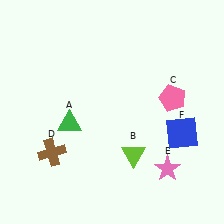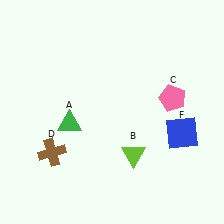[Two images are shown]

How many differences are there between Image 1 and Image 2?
There is 1 difference between the two images.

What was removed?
The pink star (E) was removed in Image 2.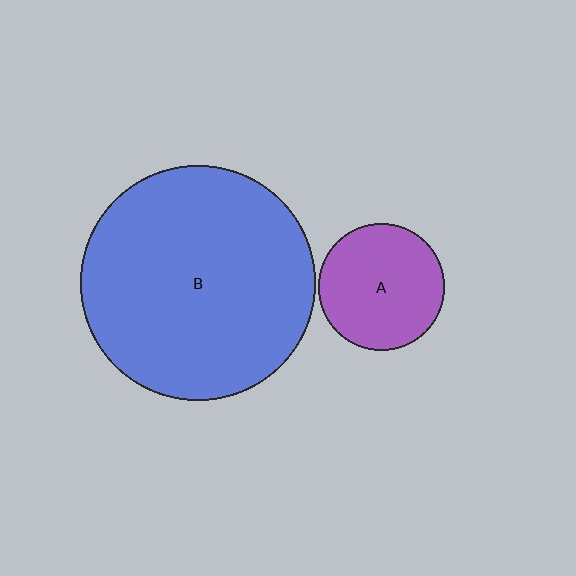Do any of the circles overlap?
No, none of the circles overlap.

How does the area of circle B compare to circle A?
Approximately 3.4 times.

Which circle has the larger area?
Circle B (blue).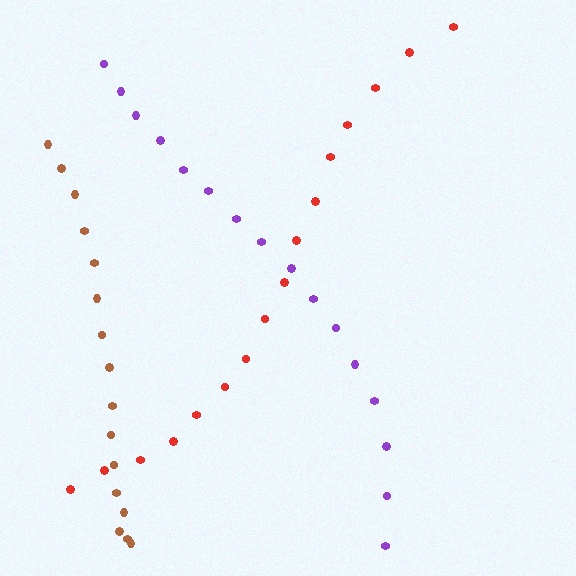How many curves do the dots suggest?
There are 3 distinct paths.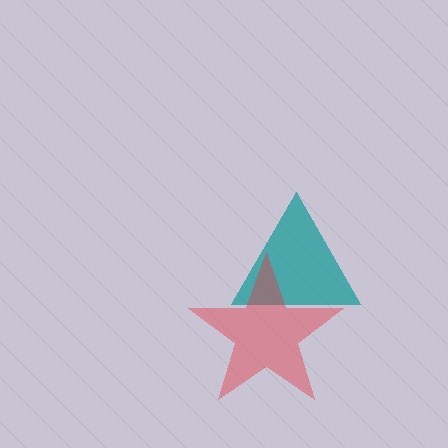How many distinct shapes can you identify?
There are 2 distinct shapes: a teal triangle, a red star.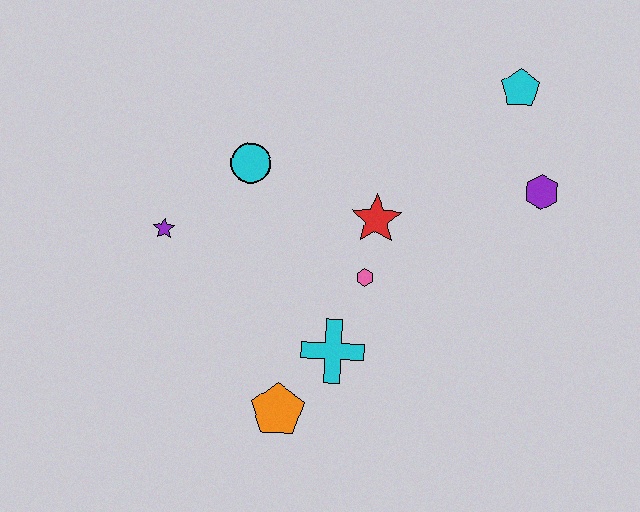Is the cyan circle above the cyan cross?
Yes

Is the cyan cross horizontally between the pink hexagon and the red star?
No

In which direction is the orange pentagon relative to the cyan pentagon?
The orange pentagon is below the cyan pentagon.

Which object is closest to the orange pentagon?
The cyan cross is closest to the orange pentagon.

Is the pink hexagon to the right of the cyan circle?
Yes